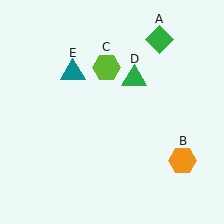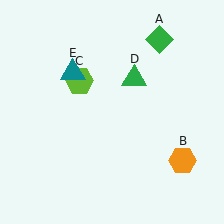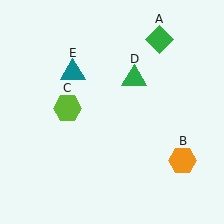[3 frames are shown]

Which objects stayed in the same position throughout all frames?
Green diamond (object A) and orange hexagon (object B) and green triangle (object D) and teal triangle (object E) remained stationary.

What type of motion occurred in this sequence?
The lime hexagon (object C) rotated counterclockwise around the center of the scene.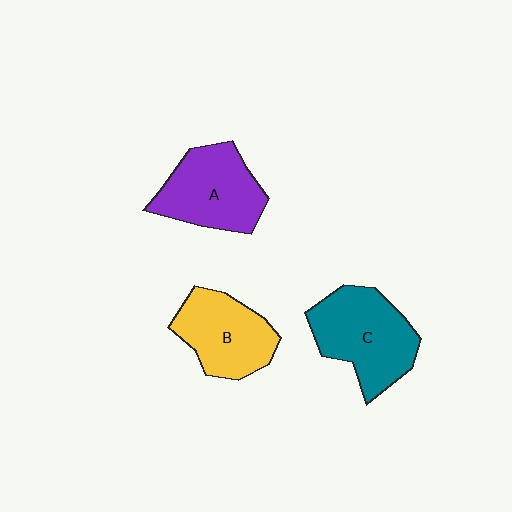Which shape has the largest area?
Shape C (teal).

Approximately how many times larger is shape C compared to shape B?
Approximately 1.2 times.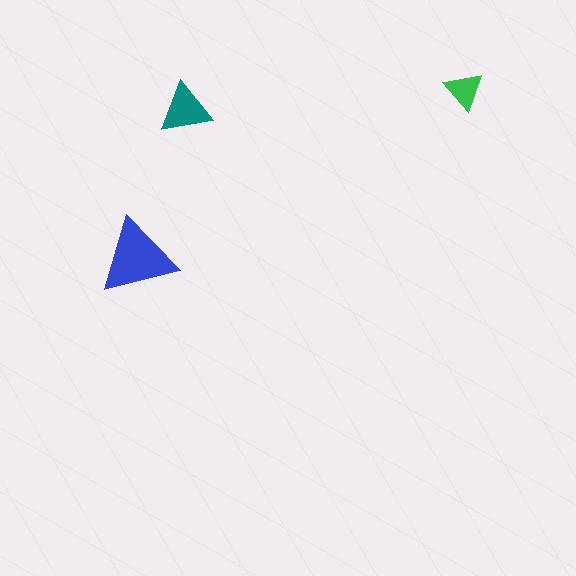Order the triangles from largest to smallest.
the blue one, the teal one, the green one.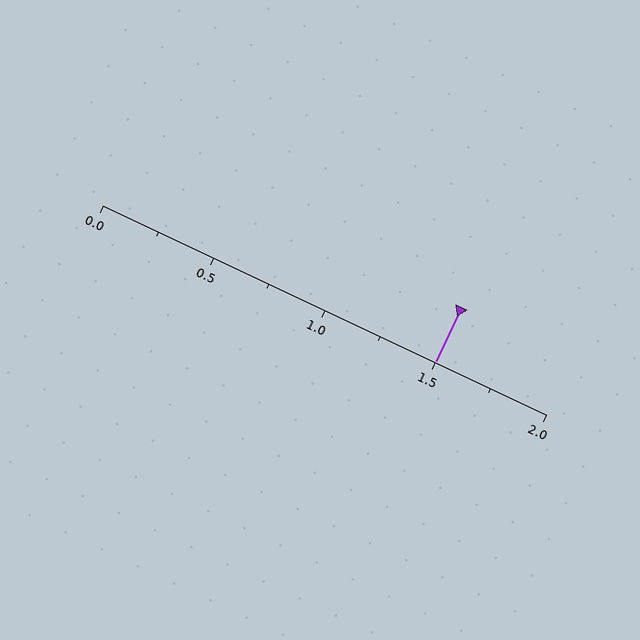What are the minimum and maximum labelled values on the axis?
The axis runs from 0.0 to 2.0.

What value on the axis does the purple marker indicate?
The marker indicates approximately 1.5.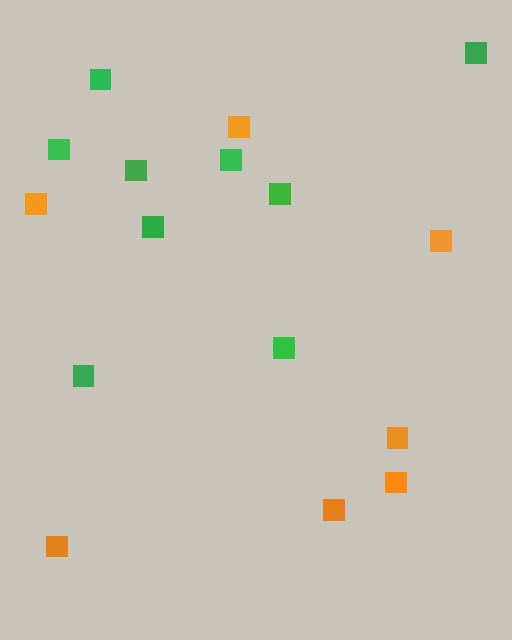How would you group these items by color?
There are 2 groups: one group of green squares (9) and one group of orange squares (7).